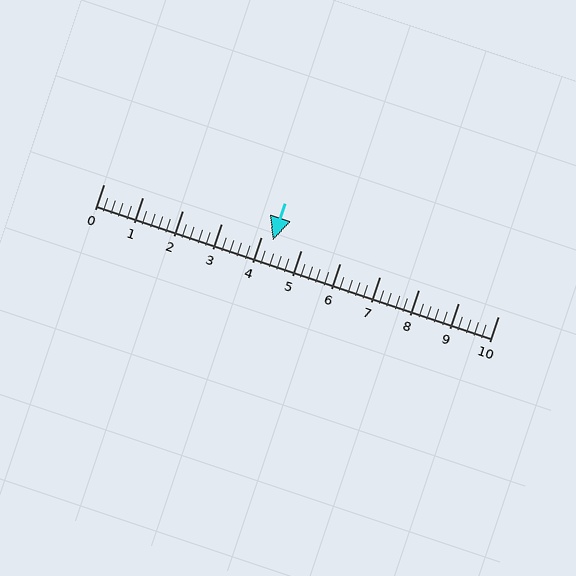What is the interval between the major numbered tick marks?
The major tick marks are spaced 1 units apart.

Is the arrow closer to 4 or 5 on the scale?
The arrow is closer to 4.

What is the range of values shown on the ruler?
The ruler shows values from 0 to 10.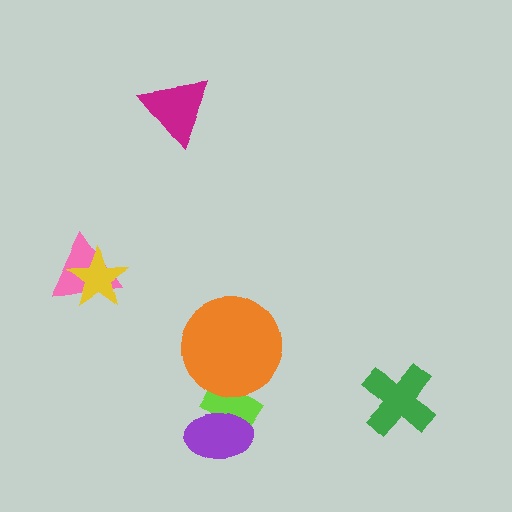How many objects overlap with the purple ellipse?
1 object overlaps with the purple ellipse.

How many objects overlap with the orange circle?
1 object overlaps with the orange circle.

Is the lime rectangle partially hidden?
Yes, it is partially covered by another shape.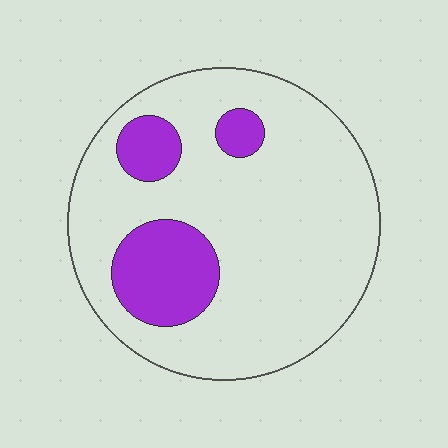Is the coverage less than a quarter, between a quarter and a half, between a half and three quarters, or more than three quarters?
Less than a quarter.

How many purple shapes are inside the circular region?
3.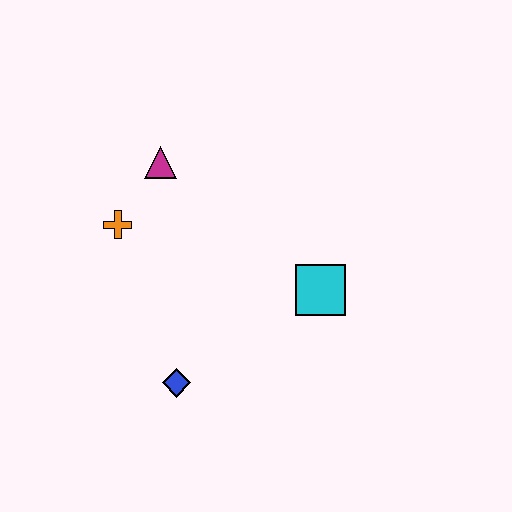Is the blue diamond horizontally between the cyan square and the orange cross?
Yes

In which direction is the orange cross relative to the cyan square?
The orange cross is to the left of the cyan square.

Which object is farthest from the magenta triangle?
The blue diamond is farthest from the magenta triangle.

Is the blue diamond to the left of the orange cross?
No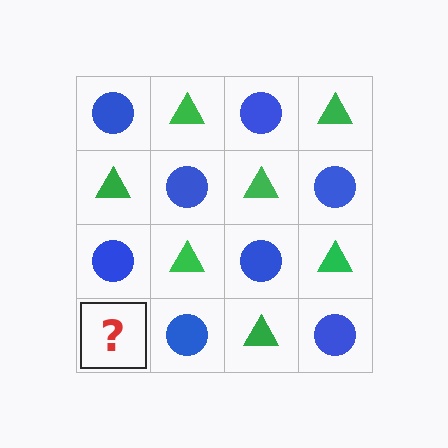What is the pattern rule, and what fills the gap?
The rule is that it alternates blue circle and green triangle in a checkerboard pattern. The gap should be filled with a green triangle.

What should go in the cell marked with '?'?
The missing cell should contain a green triangle.